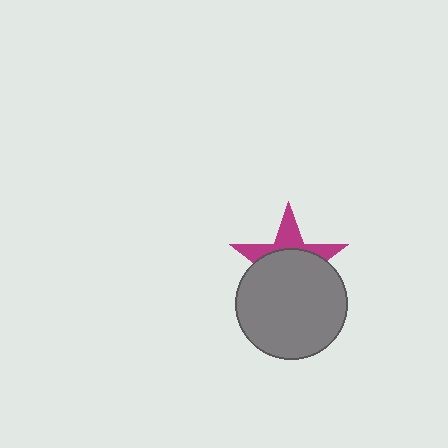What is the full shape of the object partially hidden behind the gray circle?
The partially hidden object is a magenta star.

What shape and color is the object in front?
The object in front is a gray circle.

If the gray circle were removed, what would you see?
You would see the complete magenta star.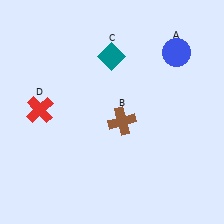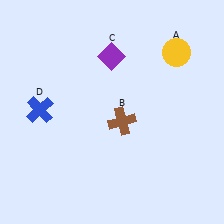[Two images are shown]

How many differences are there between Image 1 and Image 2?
There are 3 differences between the two images.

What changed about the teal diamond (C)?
In Image 1, C is teal. In Image 2, it changed to purple.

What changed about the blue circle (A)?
In Image 1, A is blue. In Image 2, it changed to yellow.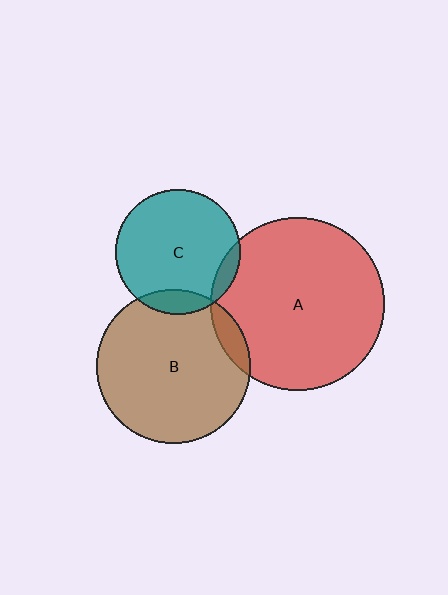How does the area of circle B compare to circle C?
Approximately 1.5 times.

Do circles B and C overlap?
Yes.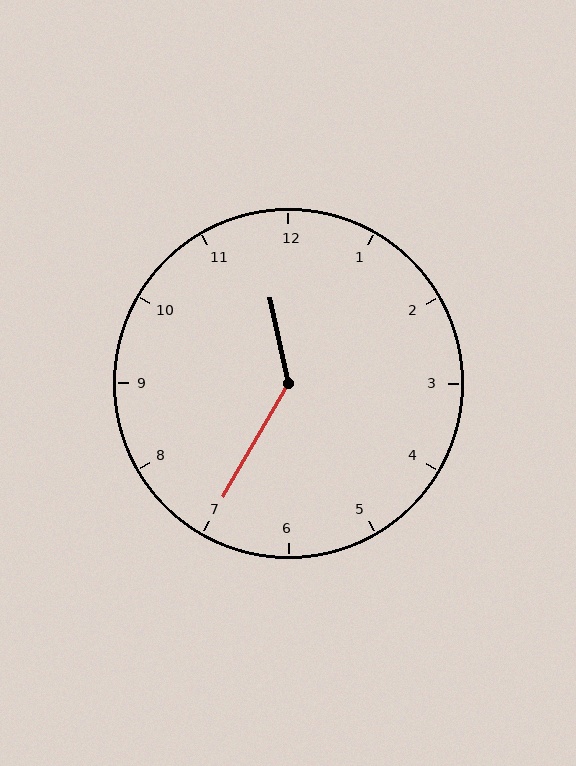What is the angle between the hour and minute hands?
Approximately 138 degrees.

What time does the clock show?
11:35.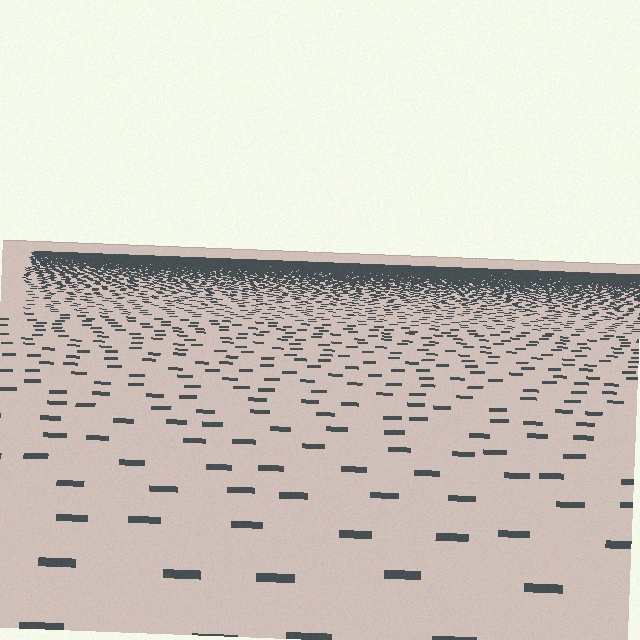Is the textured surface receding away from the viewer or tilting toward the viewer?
The surface is receding away from the viewer. Texture elements get smaller and denser toward the top.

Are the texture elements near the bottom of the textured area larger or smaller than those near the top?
Larger. Near the bottom, elements are closer to the viewer and appear at a bigger on-screen size.